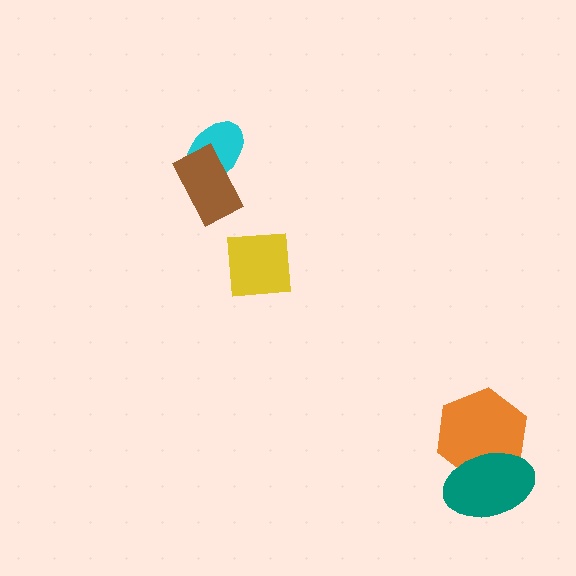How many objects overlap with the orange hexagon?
1 object overlaps with the orange hexagon.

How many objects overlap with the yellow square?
0 objects overlap with the yellow square.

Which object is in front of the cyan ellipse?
The brown rectangle is in front of the cyan ellipse.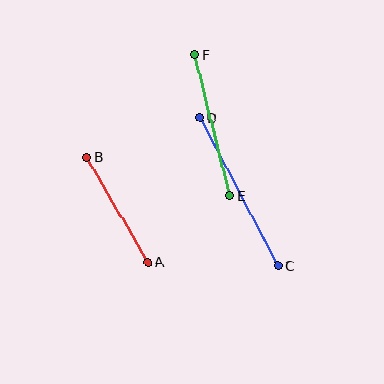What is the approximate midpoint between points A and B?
The midpoint is at approximately (117, 210) pixels.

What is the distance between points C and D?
The distance is approximately 168 pixels.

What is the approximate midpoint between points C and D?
The midpoint is at approximately (239, 192) pixels.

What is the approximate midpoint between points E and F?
The midpoint is at approximately (212, 125) pixels.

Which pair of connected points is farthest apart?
Points C and D are farthest apart.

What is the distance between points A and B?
The distance is approximately 121 pixels.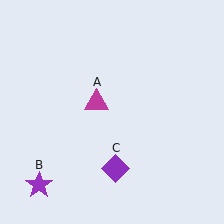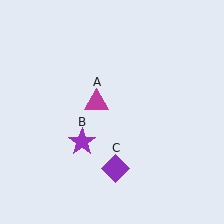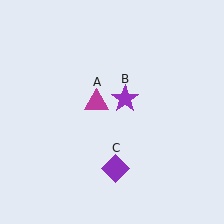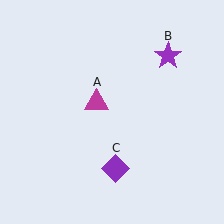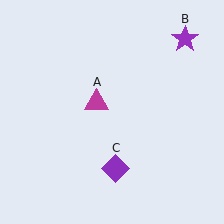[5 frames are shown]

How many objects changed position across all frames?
1 object changed position: purple star (object B).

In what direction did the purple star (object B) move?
The purple star (object B) moved up and to the right.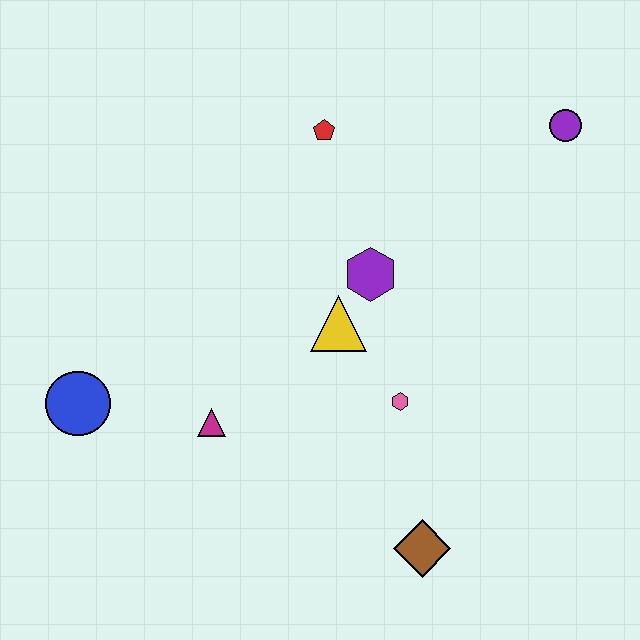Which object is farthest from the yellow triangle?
The purple circle is farthest from the yellow triangle.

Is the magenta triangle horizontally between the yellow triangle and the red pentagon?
No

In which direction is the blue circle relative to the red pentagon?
The blue circle is below the red pentagon.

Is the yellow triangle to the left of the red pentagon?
No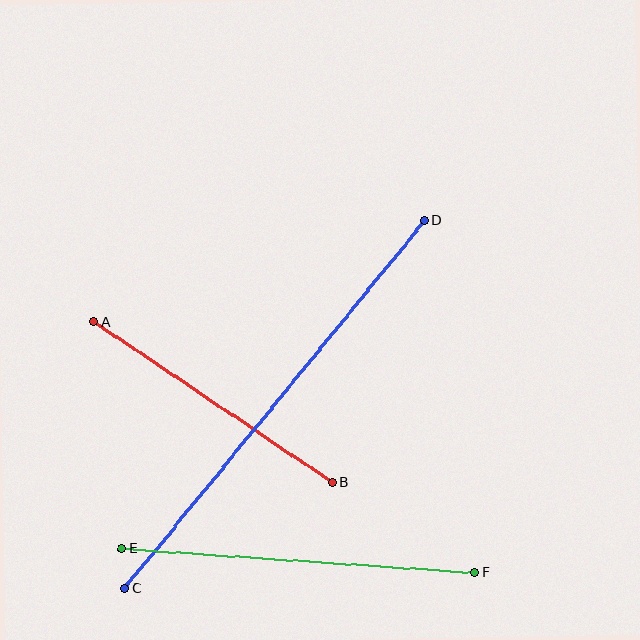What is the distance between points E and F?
The distance is approximately 354 pixels.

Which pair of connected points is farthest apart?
Points C and D are farthest apart.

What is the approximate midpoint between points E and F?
The midpoint is at approximately (299, 561) pixels.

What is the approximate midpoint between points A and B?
The midpoint is at approximately (213, 402) pixels.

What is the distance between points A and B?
The distance is approximately 287 pixels.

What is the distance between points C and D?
The distance is approximately 475 pixels.